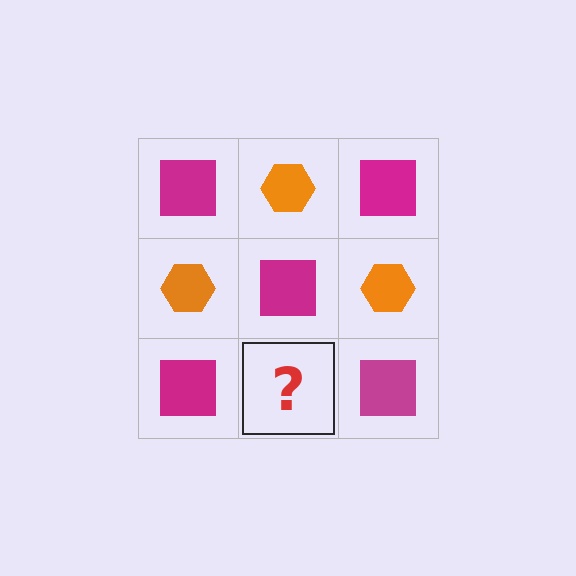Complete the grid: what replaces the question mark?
The question mark should be replaced with an orange hexagon.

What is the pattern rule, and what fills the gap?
The rule is that it alternates magenta square and orange hexagon in a checkerboard pattern. The gap should be filled with an orange hexagon.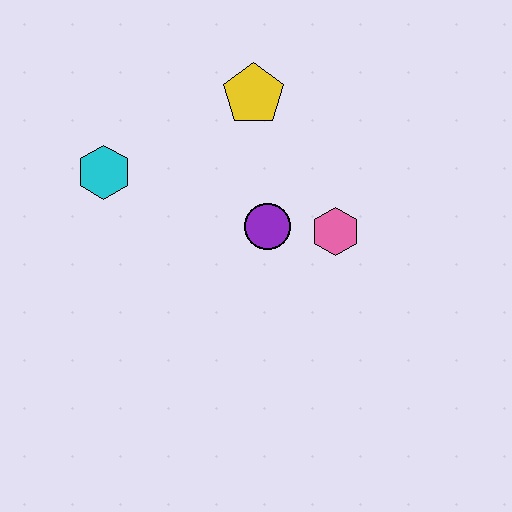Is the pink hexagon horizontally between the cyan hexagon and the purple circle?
No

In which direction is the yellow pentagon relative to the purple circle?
The yellow pentagon is above the purple circle.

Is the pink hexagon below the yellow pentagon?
Yes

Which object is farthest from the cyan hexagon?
The pink hexagon is farthest from the cyan hexagon.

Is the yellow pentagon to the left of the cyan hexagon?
No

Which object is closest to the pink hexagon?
The purple circle is closest to the pink hexagon.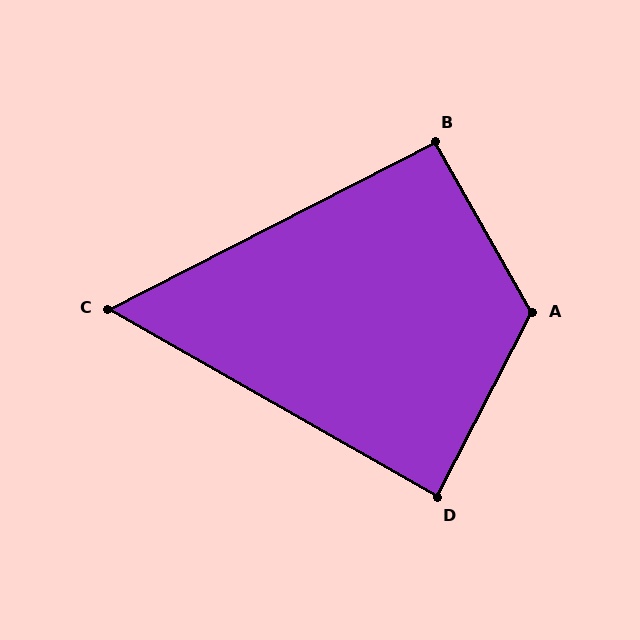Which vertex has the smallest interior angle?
C, at approximately 57 degrees.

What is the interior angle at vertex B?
Approximately 92 degrees (approximately right).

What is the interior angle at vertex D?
Approximately 88 degrees (approximately right).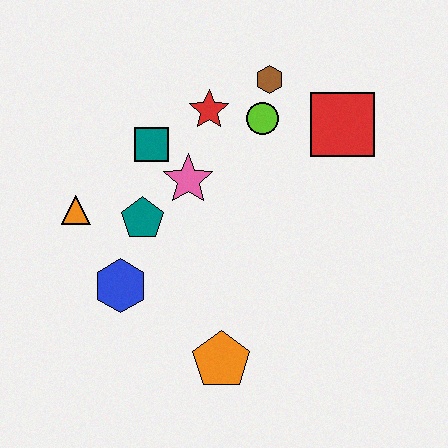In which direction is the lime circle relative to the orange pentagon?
The lime circle is above the orange pentagon.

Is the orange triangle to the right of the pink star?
No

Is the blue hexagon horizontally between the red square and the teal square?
No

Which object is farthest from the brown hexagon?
The orange pentagon is farthest from the brown hexagon.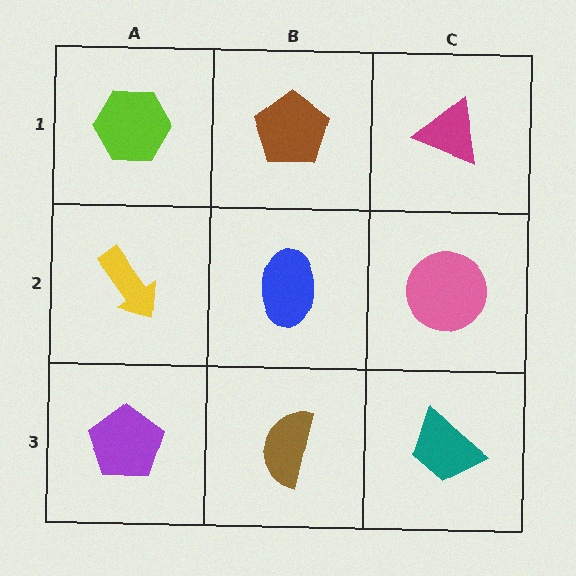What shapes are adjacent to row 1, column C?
A pink circle (row 2, column C), a brown pentagon (row 1, column B).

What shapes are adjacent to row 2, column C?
A magenta triangle (row 1, column C), a teal trapezoid (row 3, column C), a blue ellipse (row 2, column B).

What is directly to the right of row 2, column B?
A pink circle.